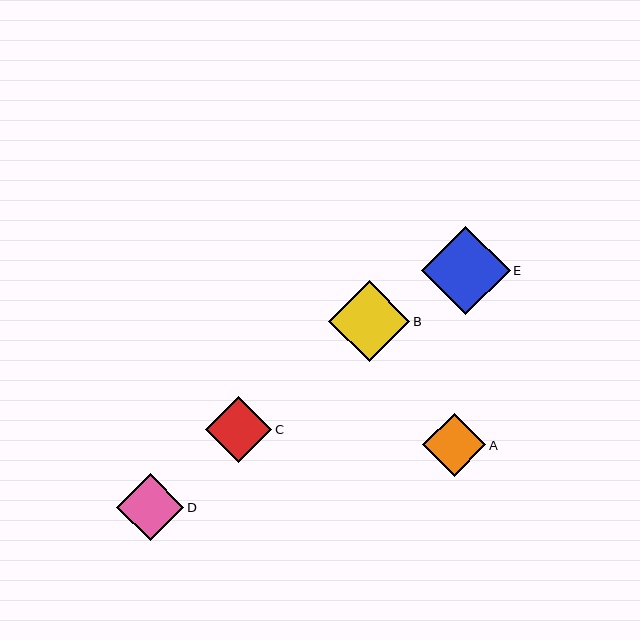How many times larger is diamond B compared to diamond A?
Diamond B is approximately 1.3 times the size of diamond A.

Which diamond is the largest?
Diamond E is the largest with a size of approximately 88 pixels.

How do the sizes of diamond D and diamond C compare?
Diamond D and diamond C are approximately the same size.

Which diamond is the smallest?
Diamond A is the smallest with a size of approximately 63 pixels.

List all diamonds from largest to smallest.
From largest to smallest: E, B, D, C, A.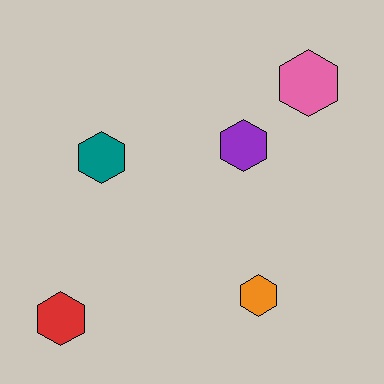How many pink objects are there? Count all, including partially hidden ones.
There is 1 pink object.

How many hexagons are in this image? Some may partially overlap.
There are 5 hexagons.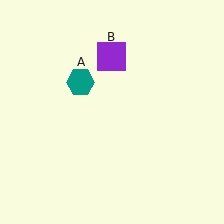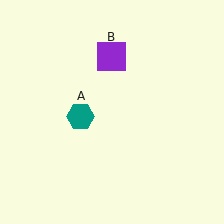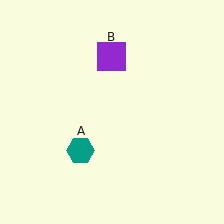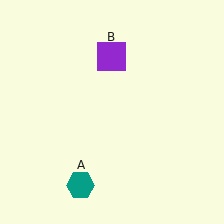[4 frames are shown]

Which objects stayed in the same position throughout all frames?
Purple square (object B) remained stationary.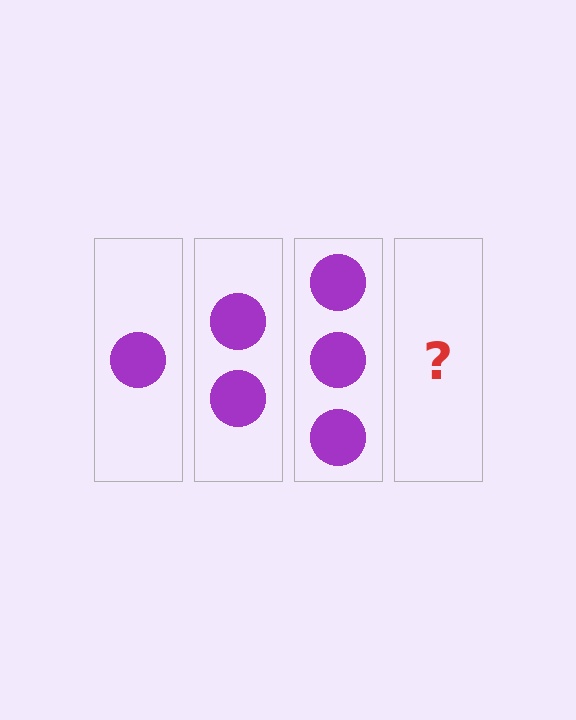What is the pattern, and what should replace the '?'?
The pattern is that each step adds one more circle. The '?' should be 4 circles.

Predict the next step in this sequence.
The next step is 4 circles.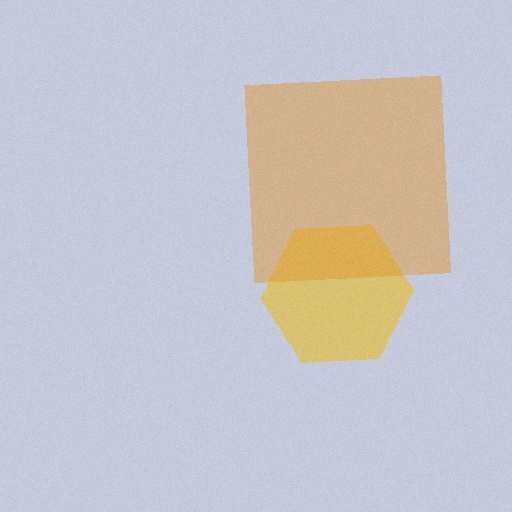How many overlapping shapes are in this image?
There are 2 overlapping shapes in the image.